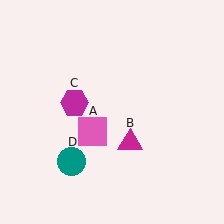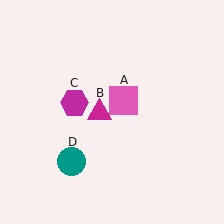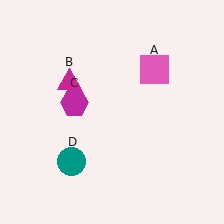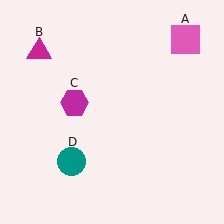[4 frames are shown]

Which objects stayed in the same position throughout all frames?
Magenta hexagon (object C) and teal circle (object D) remained stationary.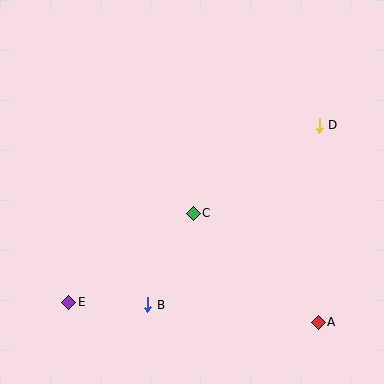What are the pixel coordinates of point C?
Point C is at (193, 213).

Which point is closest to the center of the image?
Point C at (193, 213) is closest to the center.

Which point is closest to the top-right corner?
Point D is closest to the top-right corner.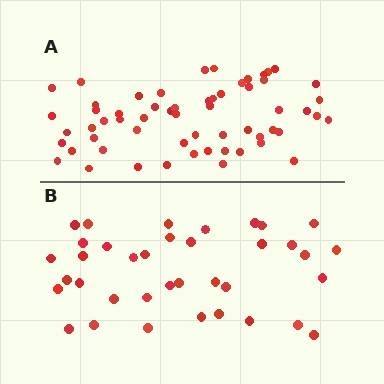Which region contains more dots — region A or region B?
Region A (the top region) has more dots.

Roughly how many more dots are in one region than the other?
Region A has approximately 20 more dots than region B.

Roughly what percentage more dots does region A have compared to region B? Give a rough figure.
About 60% more.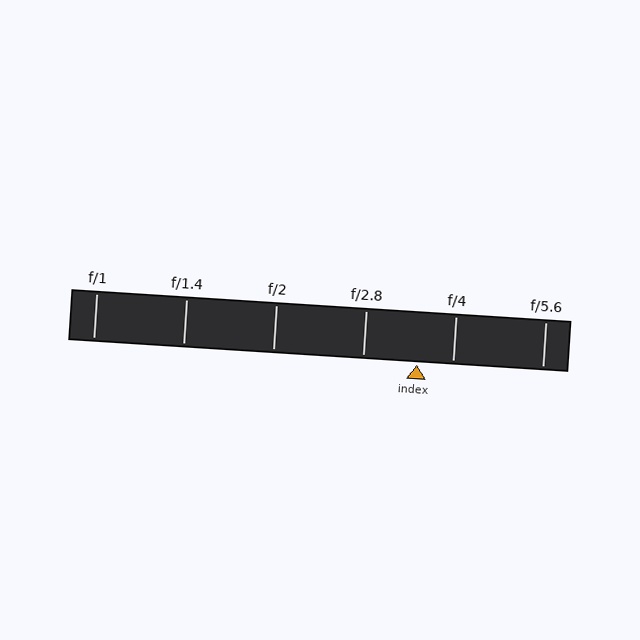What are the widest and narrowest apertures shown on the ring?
The widest aperture shown is f/1 and the narrowest is f/5.6.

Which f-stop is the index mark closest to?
The index mark is closest to f/4.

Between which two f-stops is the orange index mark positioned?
The index mark is between f/2.8 and f/4.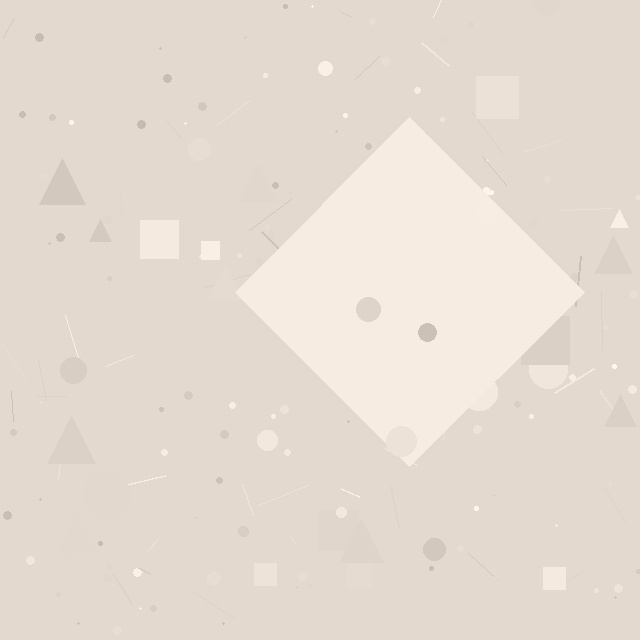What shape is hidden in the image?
A diamond is hidden in the image.